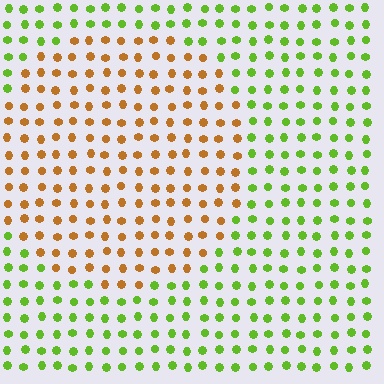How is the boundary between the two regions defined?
The boundary is defined purely by a slight shift in hue (about 66 degrees). Spacing, size, and orientation are identical on both sides.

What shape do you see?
I see a circle.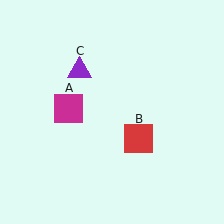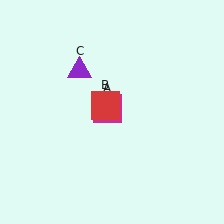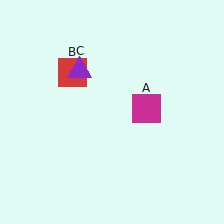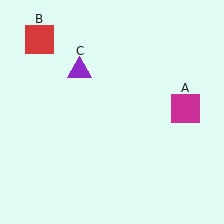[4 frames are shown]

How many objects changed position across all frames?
2 objects changed position: magenta square (object A), red square (object B).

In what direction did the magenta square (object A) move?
The magenta square (object A) moved right.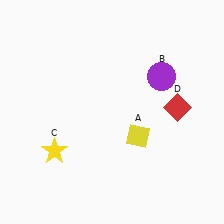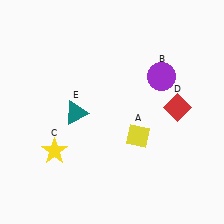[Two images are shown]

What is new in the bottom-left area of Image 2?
A teal triangle (E) was added in the bottom-left area of Image 2.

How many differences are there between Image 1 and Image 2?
There is 1 difference between the two images.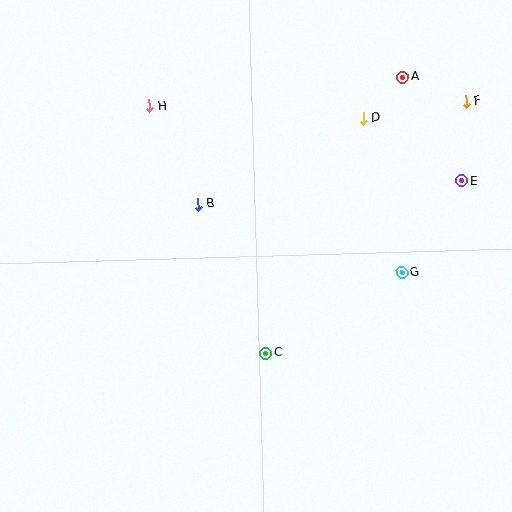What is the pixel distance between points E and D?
The distance between E and D is 117 pixels.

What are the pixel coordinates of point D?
Point D is at (363, 118).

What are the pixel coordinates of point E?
Point E is at (461, 181).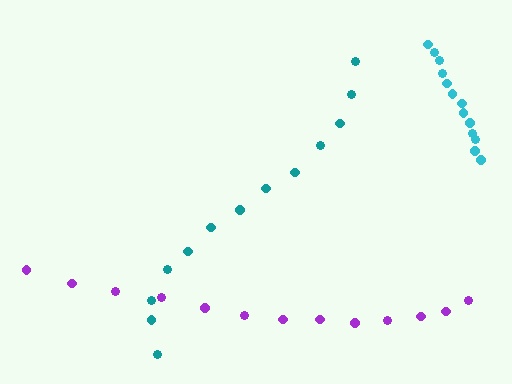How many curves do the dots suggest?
There are 3 distinct paths.